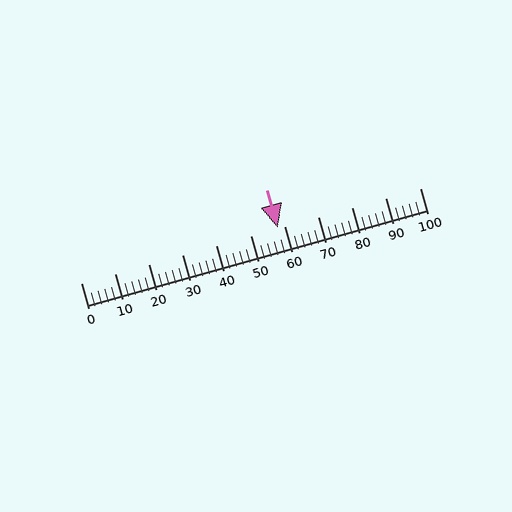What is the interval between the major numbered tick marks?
The major tick marks are spaced 10 units apart.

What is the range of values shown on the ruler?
The ruler shows values from 0 to 100.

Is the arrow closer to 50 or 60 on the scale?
The arrow is closer to 60.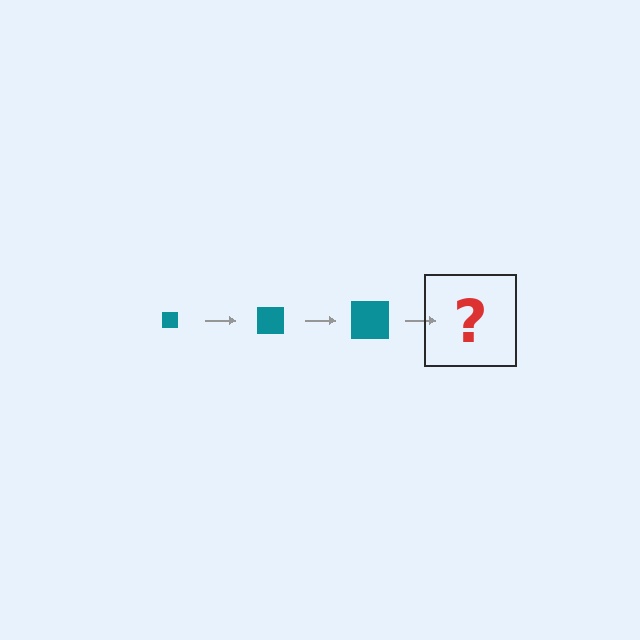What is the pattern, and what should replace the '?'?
The pattern is that the square gets progressively larger each step. The '?' should be a teal square, larger than the previous one.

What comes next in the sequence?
The next element should be a teal square, larger than the previous one.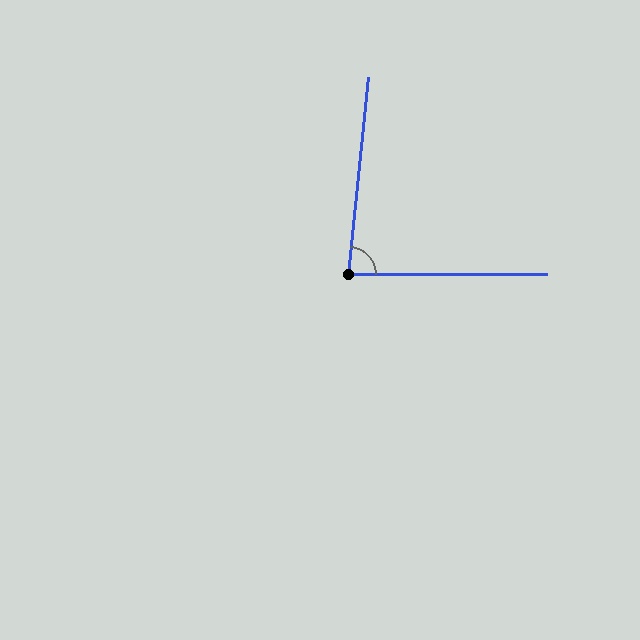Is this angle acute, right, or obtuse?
It is acute.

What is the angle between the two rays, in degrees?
Approximately 84 degrees.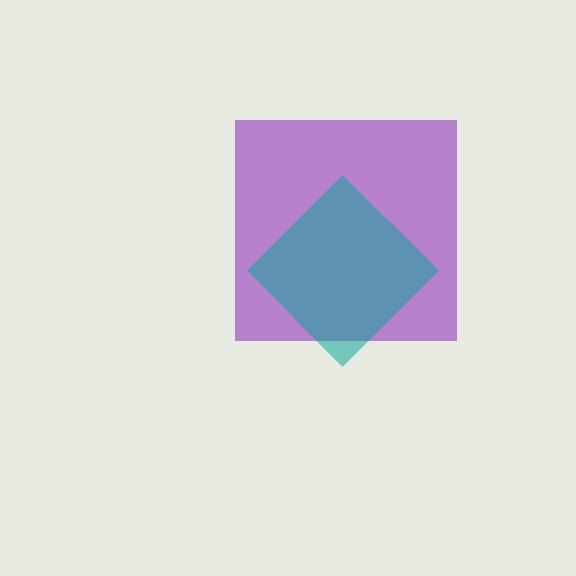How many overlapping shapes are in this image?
There are 2 overlapping shapes in the image.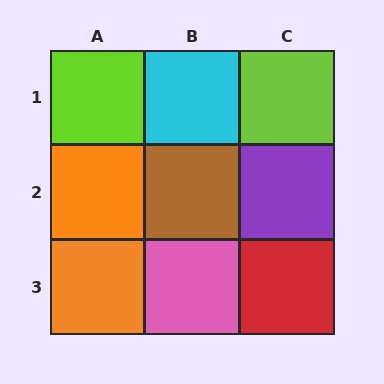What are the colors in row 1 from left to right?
Lime, cyan, lime.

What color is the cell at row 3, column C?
Red.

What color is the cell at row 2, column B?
Brown.